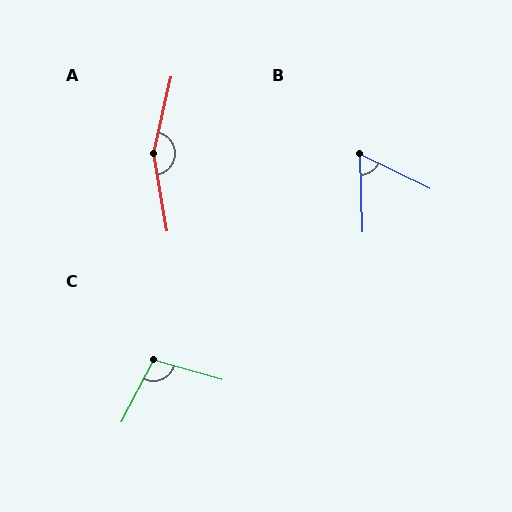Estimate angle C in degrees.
Approximately 102 degrees.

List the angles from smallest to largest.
B (62°), C (102°), A (157°).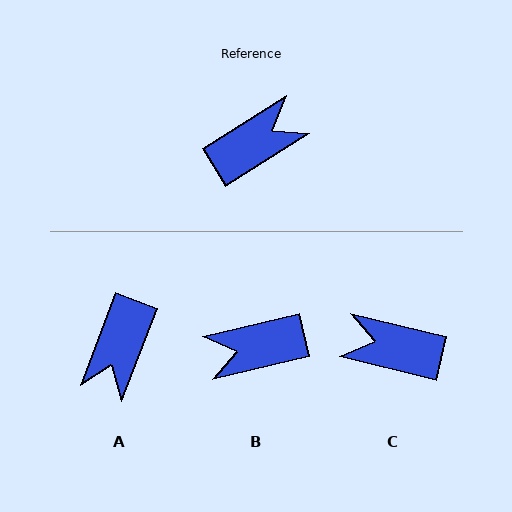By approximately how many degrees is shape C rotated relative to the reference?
Approximately 134 degrees counter-clockwise.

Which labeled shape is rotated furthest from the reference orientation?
B, about 161 degrees away.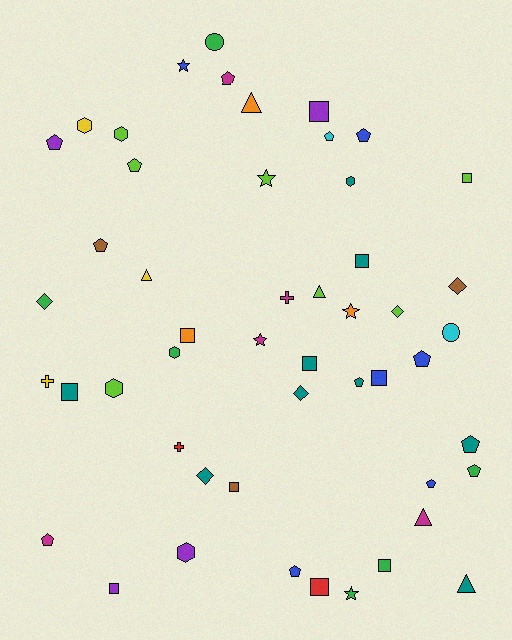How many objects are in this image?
There are 50 objects.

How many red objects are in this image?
There are 2 red objects.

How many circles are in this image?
There are 2 circles.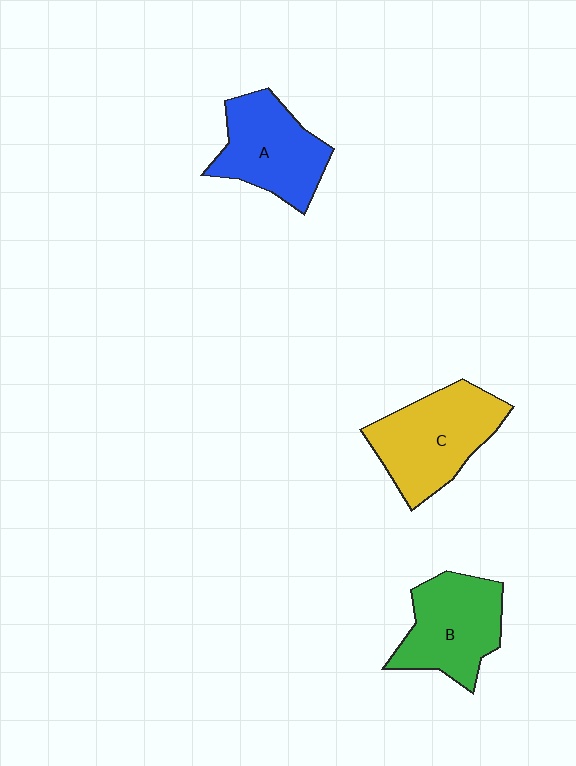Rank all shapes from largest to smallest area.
From largest to smallest: C (yellow), B (green), A (blue).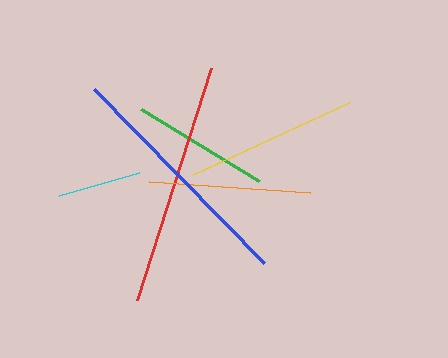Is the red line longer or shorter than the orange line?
The red line is longer than the orange line.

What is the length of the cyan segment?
The cyan segment is approximately 84 pixels long.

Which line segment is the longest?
The red line is the longest at approximately 244 pixels.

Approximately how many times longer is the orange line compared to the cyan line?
The orange line is approximately 1.9 times the length of the cyan line.